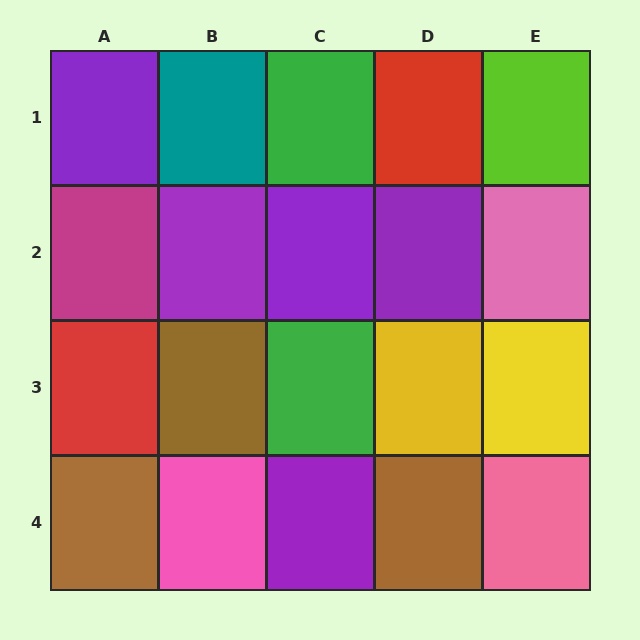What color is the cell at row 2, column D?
Purple.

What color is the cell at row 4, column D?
Brown.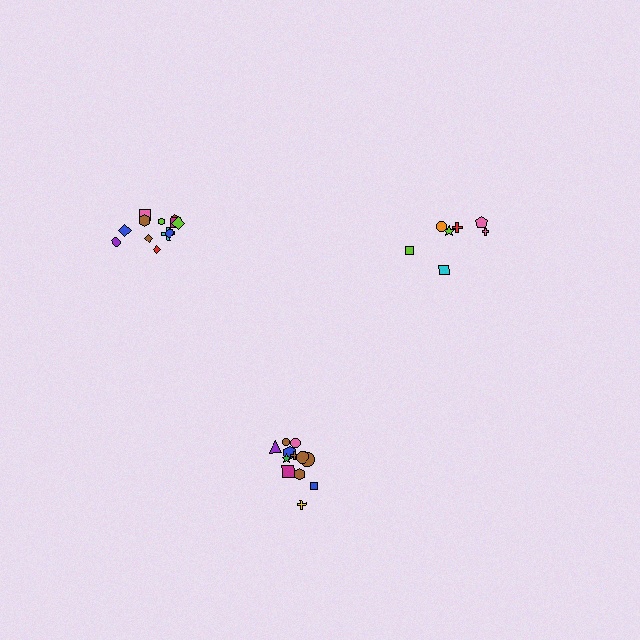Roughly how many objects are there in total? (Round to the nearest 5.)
Roughly 30 objects in total.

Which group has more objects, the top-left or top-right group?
The top-left group.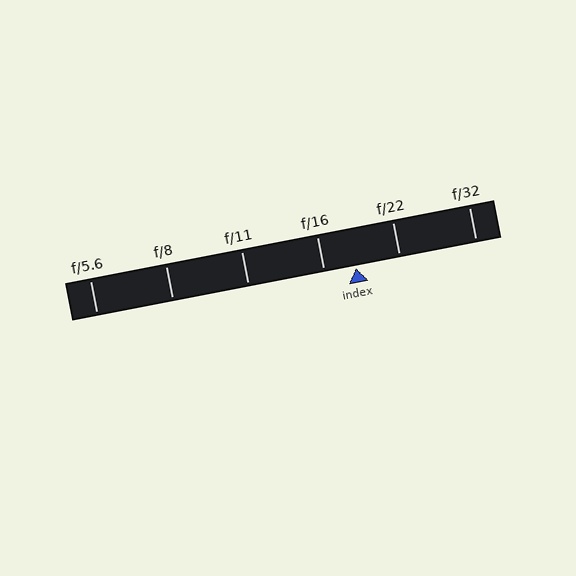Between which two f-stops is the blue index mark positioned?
The index mark is between f/16 and f/22.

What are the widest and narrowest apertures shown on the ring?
The widest aperture shown is f/5.6 and the narrowest is f/32.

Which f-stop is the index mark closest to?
The index mark is closest to f/16.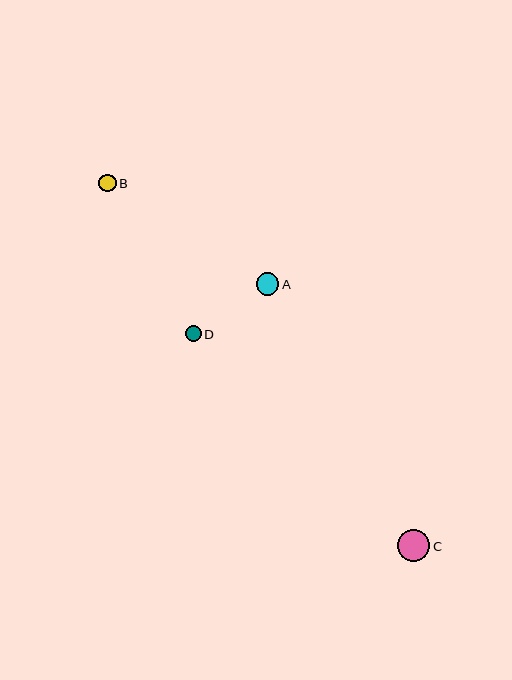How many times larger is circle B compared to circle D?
Circle B is approximately 1.1 times the size of circle D.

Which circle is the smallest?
Circle D is the smallest with a size of approximately 16 pixels.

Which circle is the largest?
Circle C is the largest with a size of approximately 32 pixels.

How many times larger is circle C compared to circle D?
Circle C is approximately 2.0 times the size of circle D.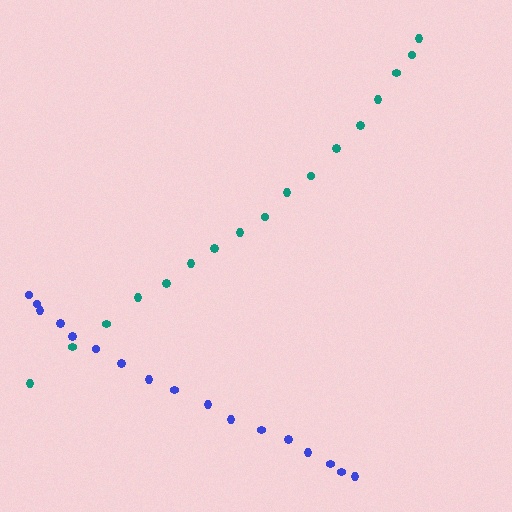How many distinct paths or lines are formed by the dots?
There are 2 distinct paths.